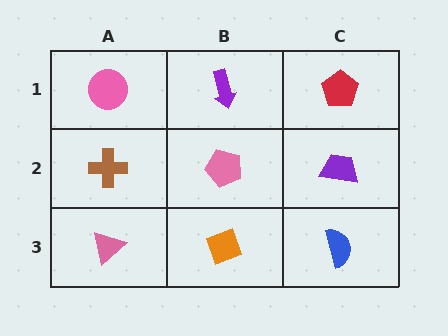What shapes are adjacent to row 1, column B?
A pink pentagon (row 2, column B), a pink circle (row 1, column A), a red pentagon (row 1, column C).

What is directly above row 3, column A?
A brown cross.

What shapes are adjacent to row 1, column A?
A brown cross (row 2, column A), a purple arrow (row 1, column B).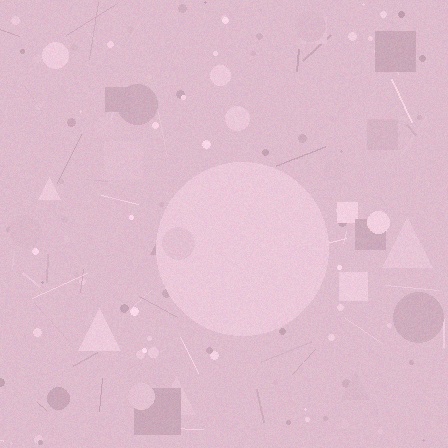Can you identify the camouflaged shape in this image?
The camouflaged shape is a circle.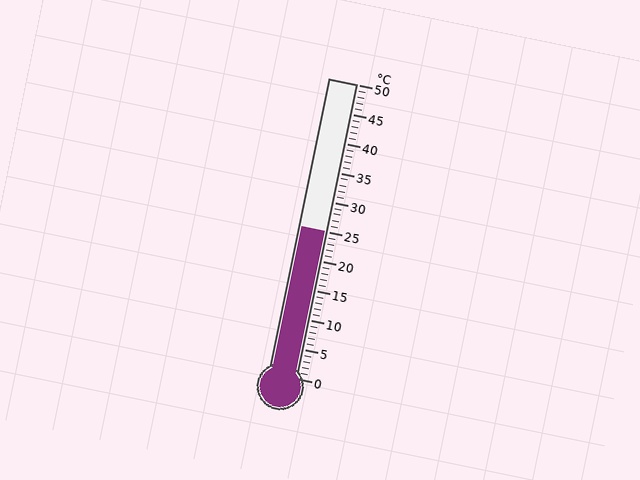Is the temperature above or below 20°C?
The temperature is above 20°C.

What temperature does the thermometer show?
The thermometer shows approximately 25°C.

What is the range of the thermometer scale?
The thermometer scale ranges from 0°C to 50°C.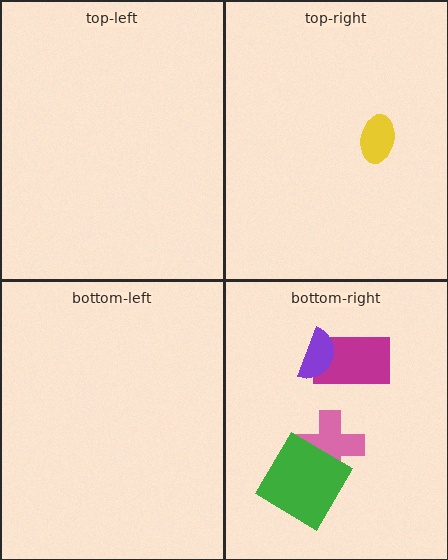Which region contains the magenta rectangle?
The bottom-right region.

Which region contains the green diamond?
The bottom-right region.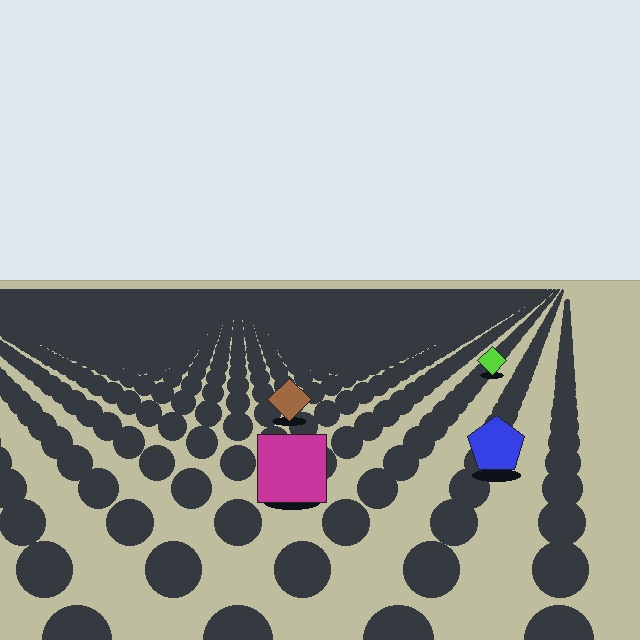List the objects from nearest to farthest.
From nearest to farthest: the magenta square, the blue pentagon, the brown diamond, the lime diamond.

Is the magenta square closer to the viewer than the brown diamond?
Yes. The magenta square is closer — you can tell from the texture gradient: the ground texture is coarser near it.